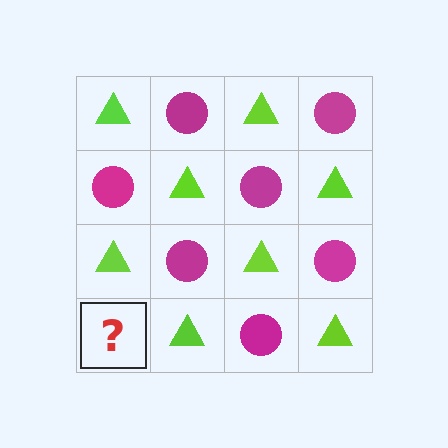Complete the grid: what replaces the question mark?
The question mark should be replaced with a magenta circle.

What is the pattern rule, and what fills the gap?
The rule is that it alternates lime triangle and magenta circle in a checkerboard pattern. The gap should be filled with a magenta circle.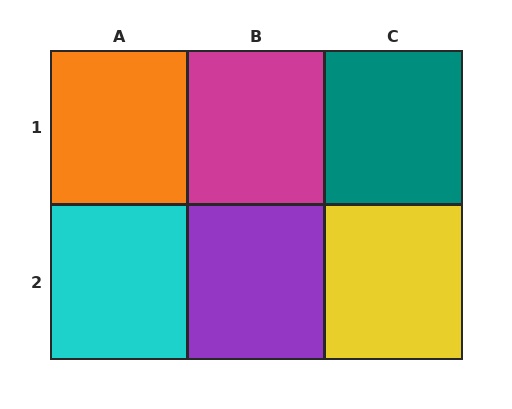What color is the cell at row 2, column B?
Purple.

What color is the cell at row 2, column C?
Yellow.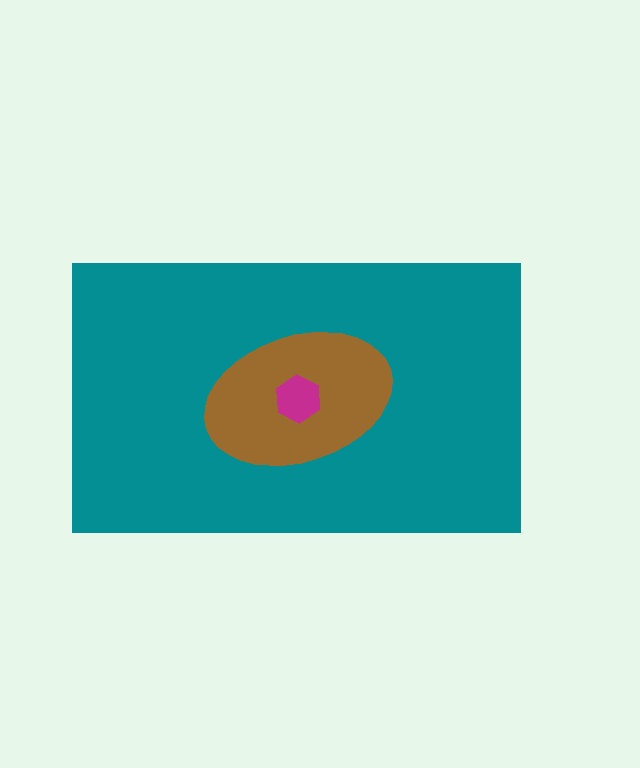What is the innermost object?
The magenta hexagon.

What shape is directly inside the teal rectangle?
The brown ellipse.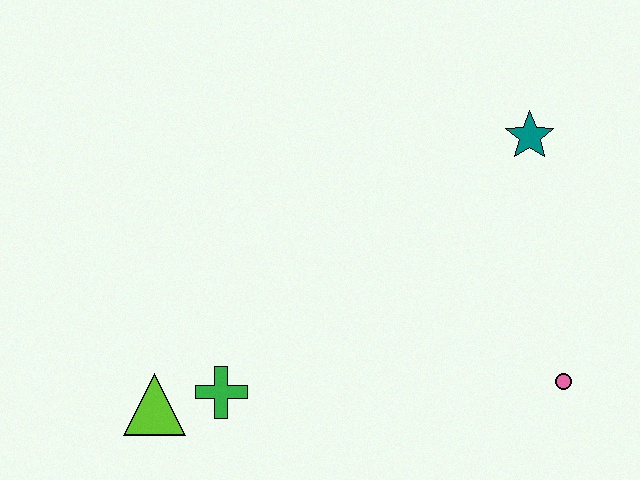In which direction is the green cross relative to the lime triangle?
The green cross is to the right of the lime triangle.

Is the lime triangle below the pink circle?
Yes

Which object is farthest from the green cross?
The teal star is farthest from the green cross.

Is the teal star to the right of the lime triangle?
Yes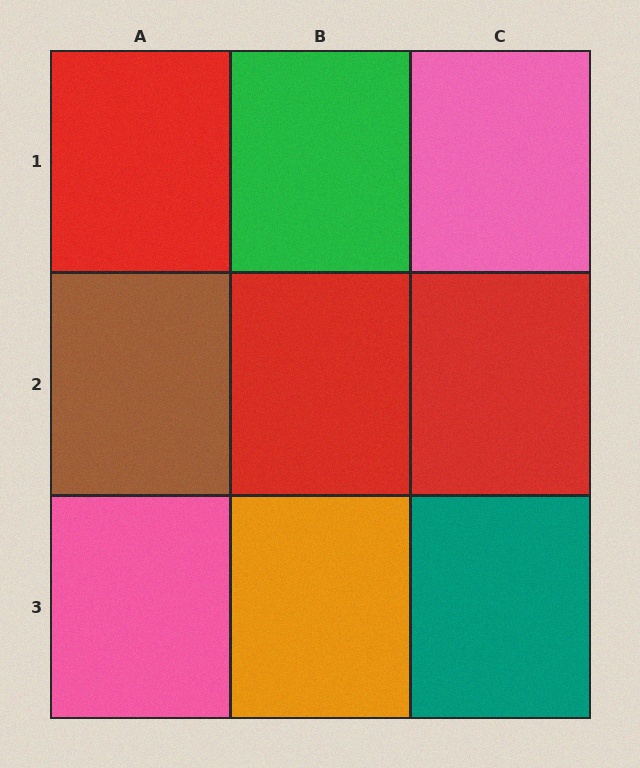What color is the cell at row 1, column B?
Green.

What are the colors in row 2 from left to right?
Brown, red, red.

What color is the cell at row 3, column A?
Pink.